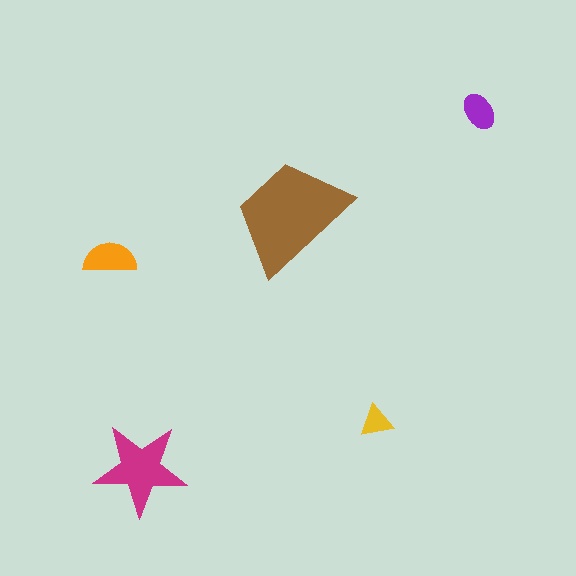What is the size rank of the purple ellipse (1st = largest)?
4th.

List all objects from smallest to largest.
The yellow triangle, the purple ellipse, the orange semicircle, the magenta star, the brown trapezoid.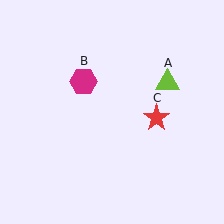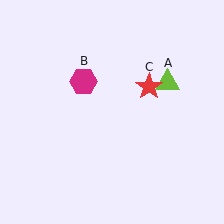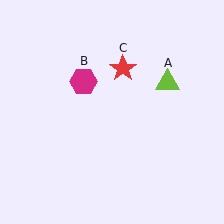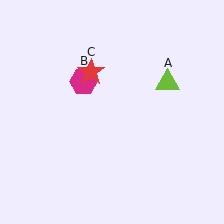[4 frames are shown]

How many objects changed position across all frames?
1 object changed position: red star (object C).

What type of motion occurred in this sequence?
The red star (object C) rotated counterclockwise around the center of the scene.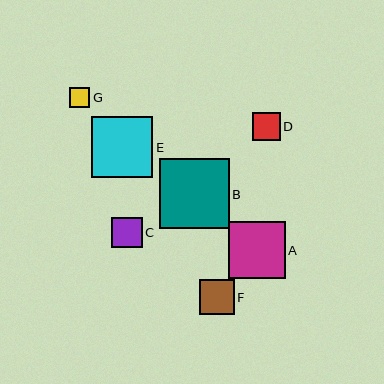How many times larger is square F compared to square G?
Square F is approximately 1.7 times the size of square G.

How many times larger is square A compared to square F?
Square A is approximately 1.7 times the size of square F.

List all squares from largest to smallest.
From largest to smallest: B, E, A, F, C, D, G.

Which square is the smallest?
Square G is the smallest with a size of approximately 20 pixels.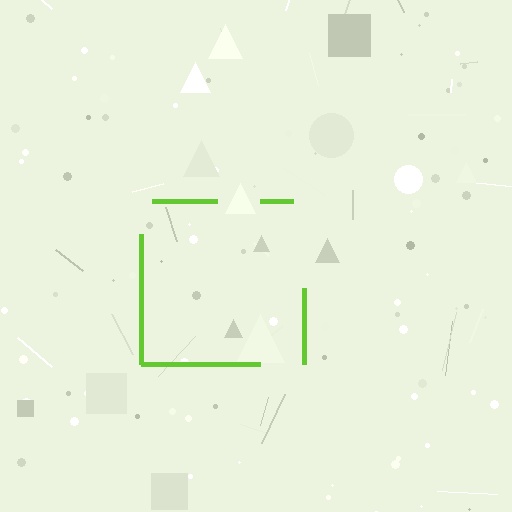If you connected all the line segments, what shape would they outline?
They would outline a square.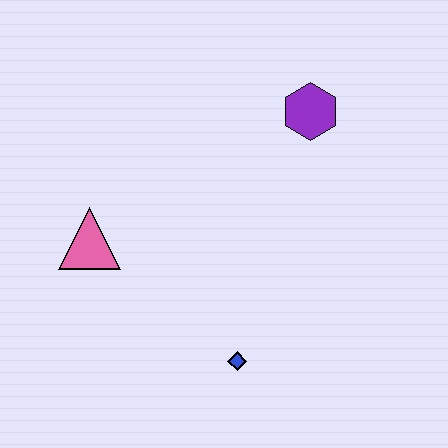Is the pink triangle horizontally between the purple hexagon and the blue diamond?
No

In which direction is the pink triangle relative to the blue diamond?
The pink triangle is to the left of the blue diamond.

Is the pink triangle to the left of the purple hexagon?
Yes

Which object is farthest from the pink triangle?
The purple hexagon is farthest from the pink triangle.